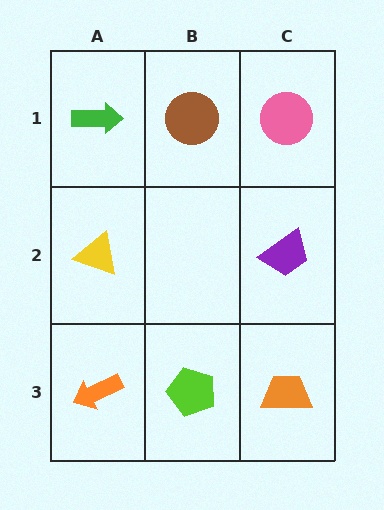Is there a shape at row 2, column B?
No, that cell is empty.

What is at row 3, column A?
An orange arrow.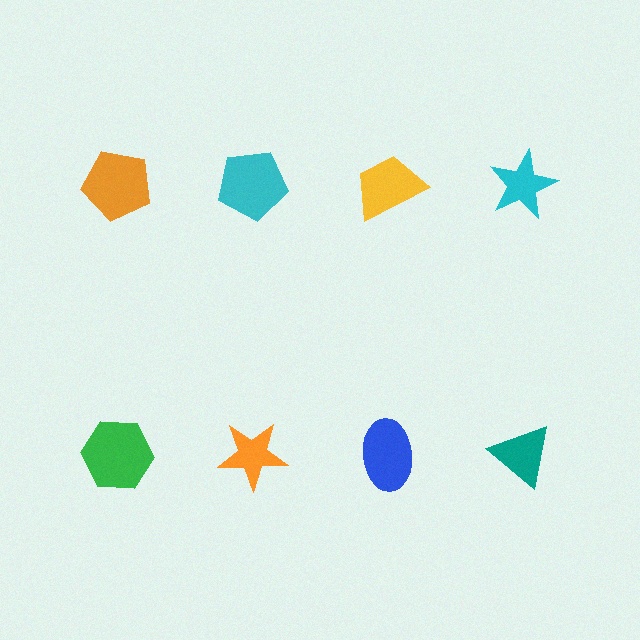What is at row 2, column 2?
An orange star.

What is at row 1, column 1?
An orange pentagon.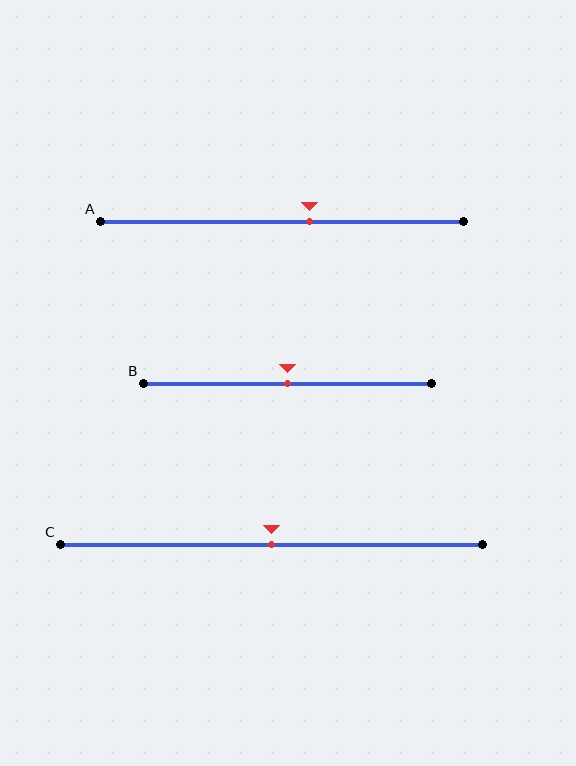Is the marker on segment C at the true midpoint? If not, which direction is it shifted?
Yes, the marker on segment C is at the true midpoint.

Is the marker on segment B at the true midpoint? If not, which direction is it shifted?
Yes, the marker on segment B is at the true midpoint.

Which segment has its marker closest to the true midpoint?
Segment B has its marker closest to the true midpoint.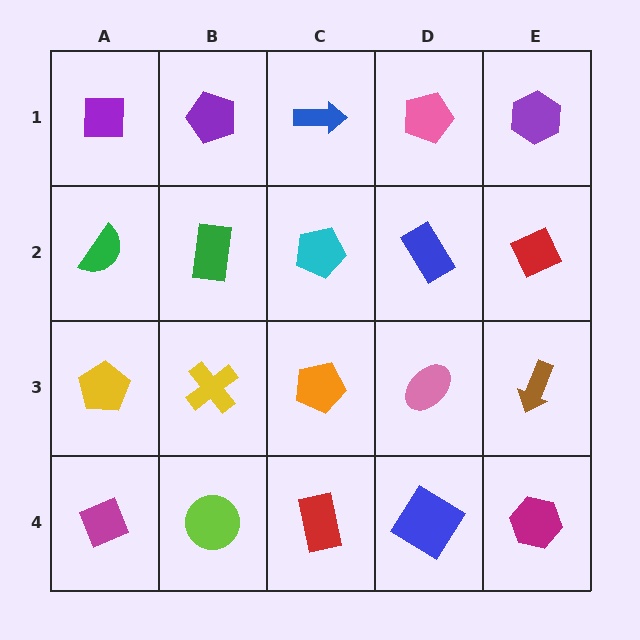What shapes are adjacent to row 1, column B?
A green rectangle (row 2, column B), a purple square (row 1, column A), a blue arrow (row 1, column C).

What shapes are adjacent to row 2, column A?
A purple square (row 1, column A), a yellow pentagon (row 3, column A), a green rectangle (row 2, column B).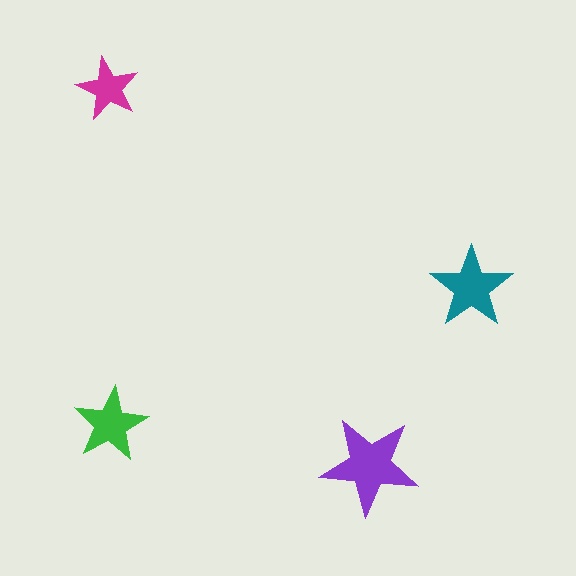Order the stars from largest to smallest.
the purple one, the teal one, the green one, the magenta one.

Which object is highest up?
The magenta star is topmost.